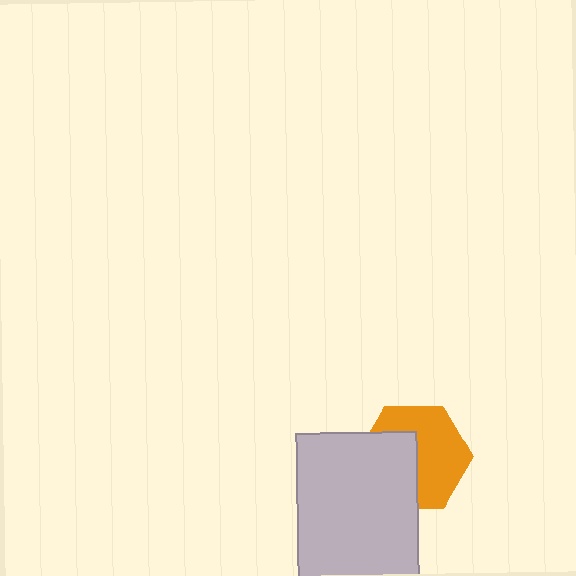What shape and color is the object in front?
The object in front is a light gray rectangle.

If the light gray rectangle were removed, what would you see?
You would see the complete orange hexagon.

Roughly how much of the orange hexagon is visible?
About half of it is visible (roughly 57%).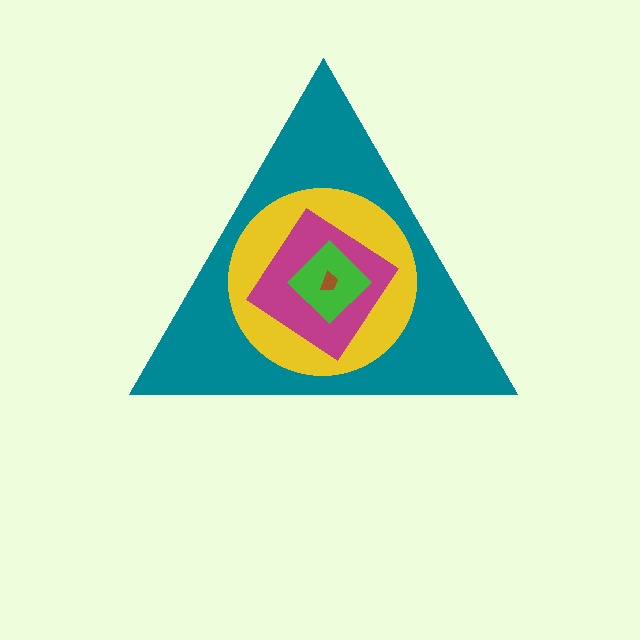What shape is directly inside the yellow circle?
The magenta diamond.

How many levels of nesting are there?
5.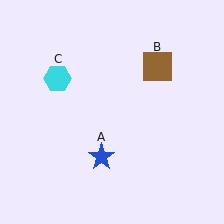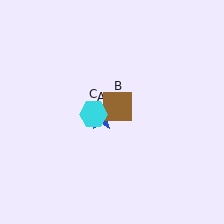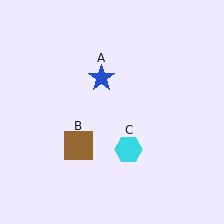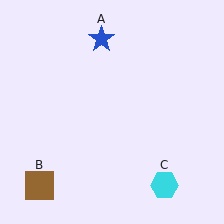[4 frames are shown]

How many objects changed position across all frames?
3 objects changed position: blue star (object A), brown square (object B), cyan hexagon (object C).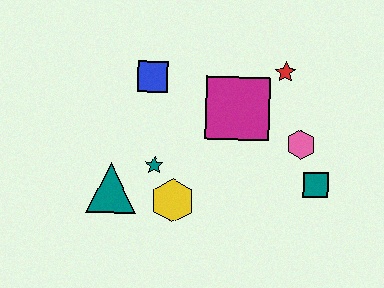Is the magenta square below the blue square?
Yes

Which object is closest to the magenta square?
The red star is closest to the magenta square.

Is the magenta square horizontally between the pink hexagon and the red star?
No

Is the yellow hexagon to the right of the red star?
No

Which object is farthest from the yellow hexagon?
The red star is farthest from the yellow hexagon.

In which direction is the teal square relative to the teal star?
The teal square is to the right of the teal star.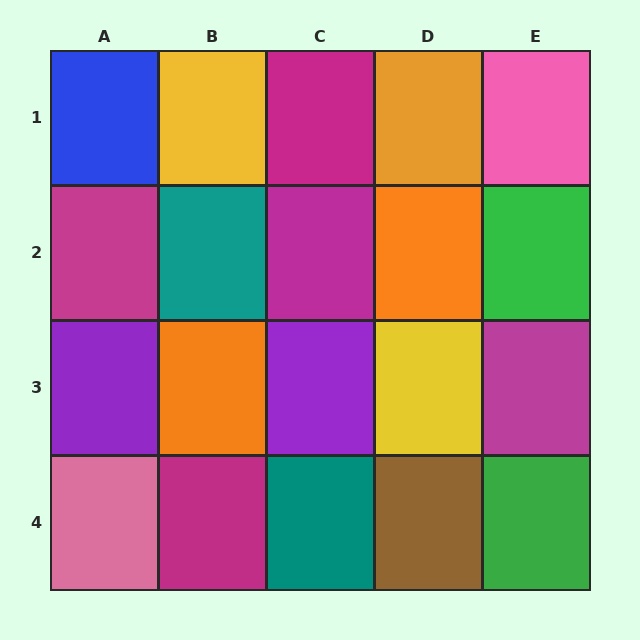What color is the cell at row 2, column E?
Green.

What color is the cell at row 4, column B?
Magenta.